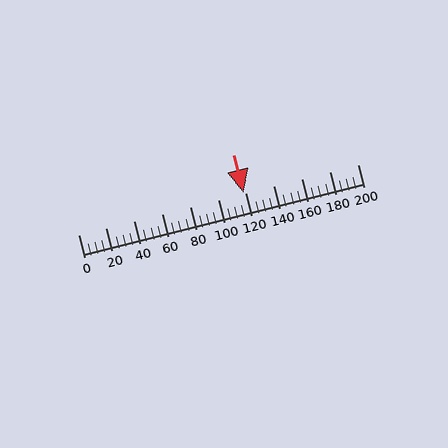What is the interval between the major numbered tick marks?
The major tick marks are spaced 20 units apart.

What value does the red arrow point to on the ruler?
The red arrow points to approximately 118.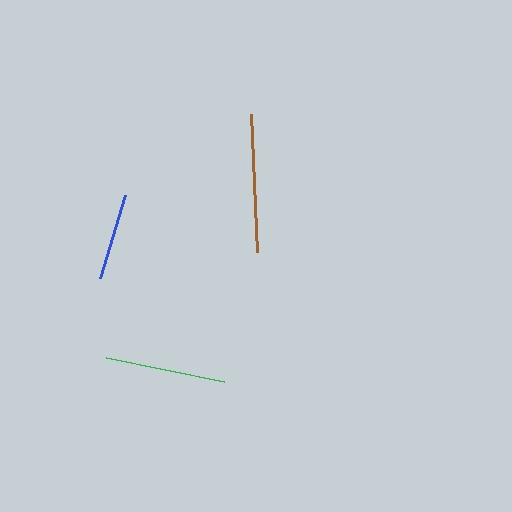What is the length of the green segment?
The green segment is approximately 120 pixels long.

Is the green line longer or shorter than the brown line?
The brown line is longer than the green line.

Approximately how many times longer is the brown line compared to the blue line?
The brown line is approximately 1.6 times the length of the blue line.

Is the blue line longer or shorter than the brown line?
The brown line is longer than the blue line.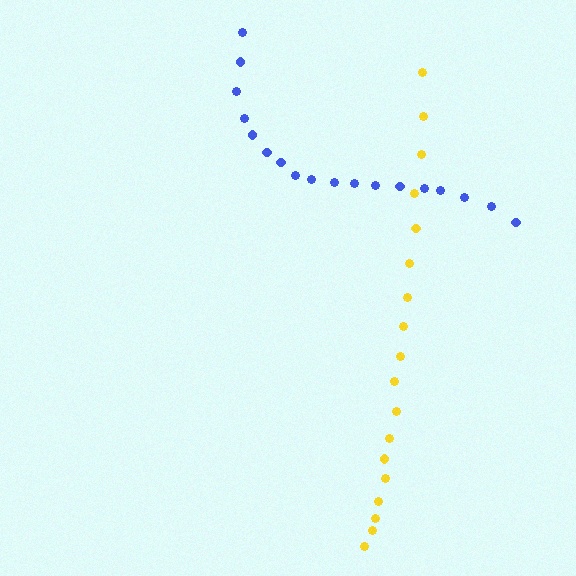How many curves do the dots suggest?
There are 2 distinct paths.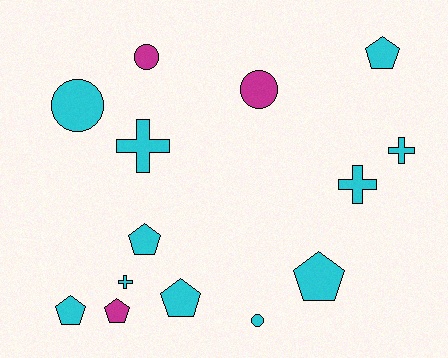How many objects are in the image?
There are 14 objects.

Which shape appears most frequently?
Pentagon, with 6 objects.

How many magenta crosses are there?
There are no magenta crosses.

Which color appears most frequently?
Cyan, with 11 objects.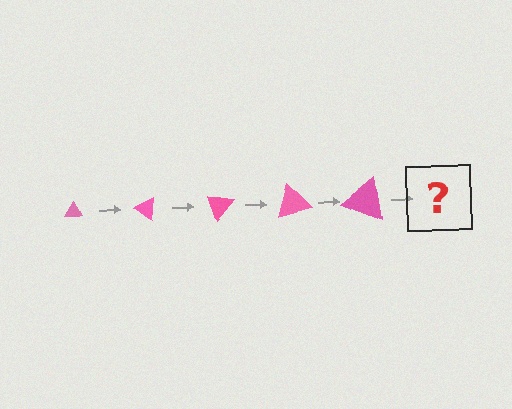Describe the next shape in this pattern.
It should be a triangle, larger than the previous one and rotated 175 degrees from the start.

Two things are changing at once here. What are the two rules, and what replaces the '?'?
The two rules are that the triangle grows larger each step and it rotates 35 degrees each step. The '?' should be a triangle, larger than the previous one and rotated 175 degrees from the start.